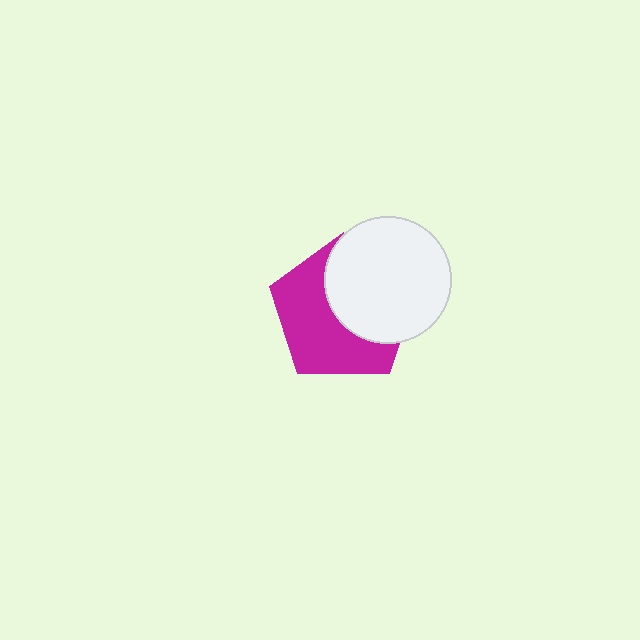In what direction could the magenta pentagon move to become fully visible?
The magenta pentagon could move left. That would shift it out from behind the white circle entirely.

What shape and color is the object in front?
The object in front is a white circle.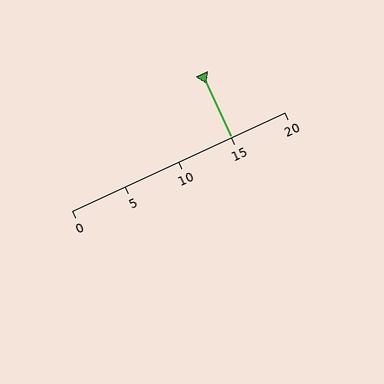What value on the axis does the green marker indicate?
The marker indicates approximately 15.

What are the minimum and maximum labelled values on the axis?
The axis runs from 0 to 20.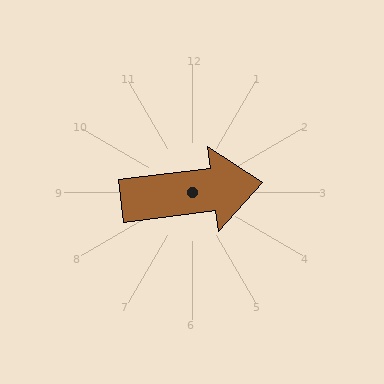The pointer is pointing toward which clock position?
Roughly 3 o'clock.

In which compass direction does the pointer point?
East.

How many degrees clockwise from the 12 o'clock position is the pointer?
Approximately 83 degrees.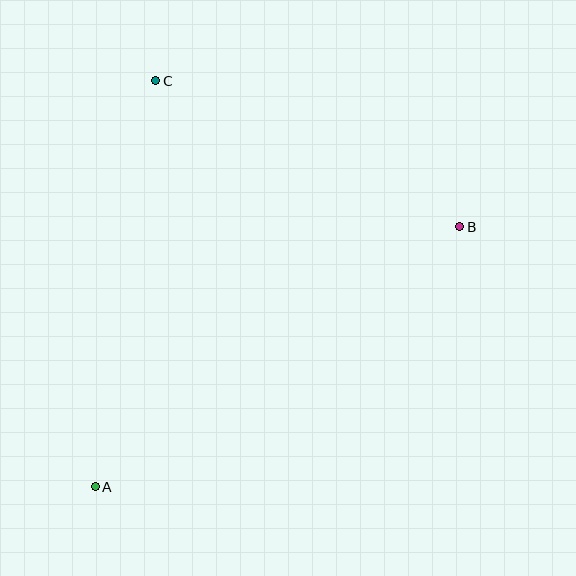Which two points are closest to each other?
Points B and C are closest to each other.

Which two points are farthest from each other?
Points A and B are farthest from each other.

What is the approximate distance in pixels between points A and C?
The distance between A and C is approximately 410 pixels.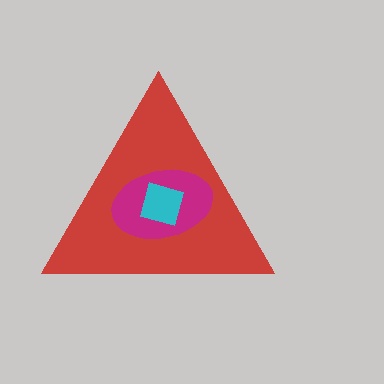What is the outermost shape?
The red triangle.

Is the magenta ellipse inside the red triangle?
Yes.